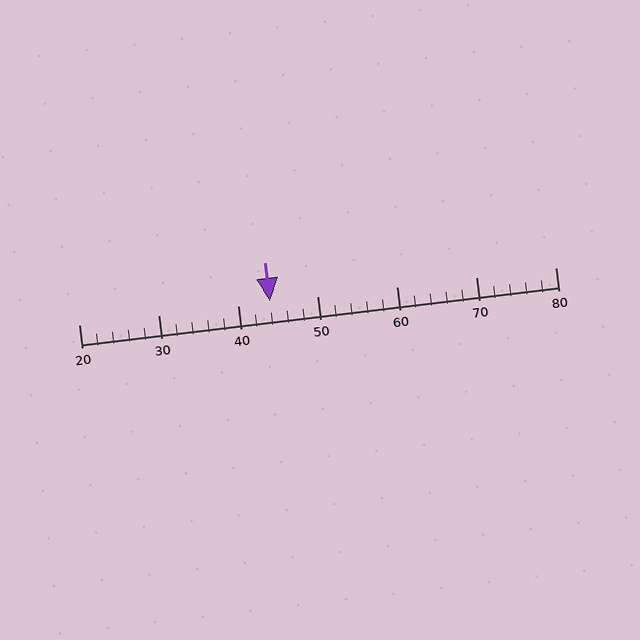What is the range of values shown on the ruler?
The ruler shows values from 20 to 80.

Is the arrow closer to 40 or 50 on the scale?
The arrow is closer to 40.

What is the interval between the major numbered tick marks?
The major tick marks are spaced 10 units apart.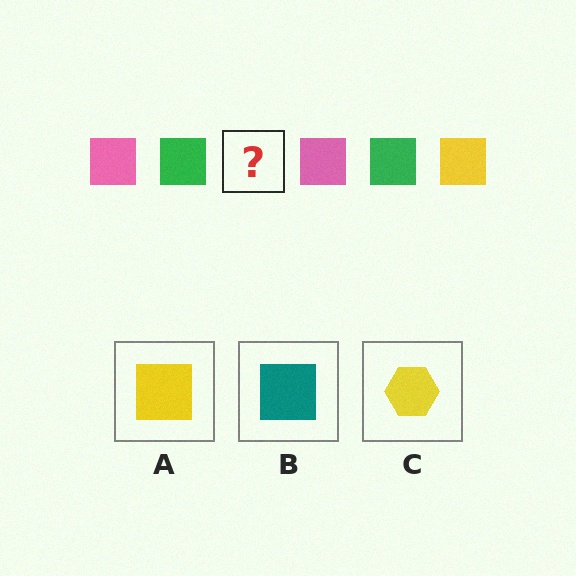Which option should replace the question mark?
Option A.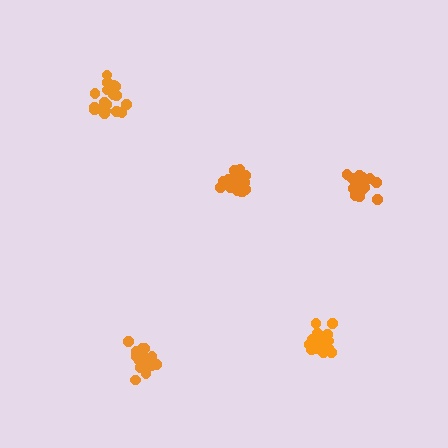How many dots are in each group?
Group 1: 19 dots, Group 2: 17 dots, Group 3: 20 dots, Group 4: 17 dots, Group 5: 17 dots (90 total).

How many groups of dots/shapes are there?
There are 5 groups.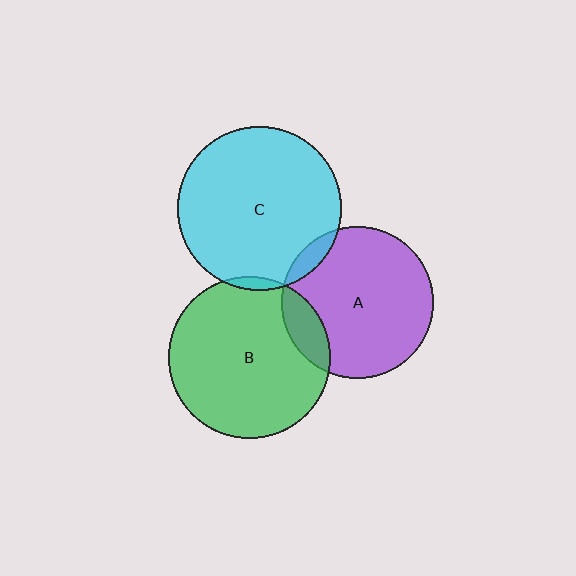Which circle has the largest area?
Circle C (cyan).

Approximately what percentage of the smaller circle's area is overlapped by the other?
Approximately 5%.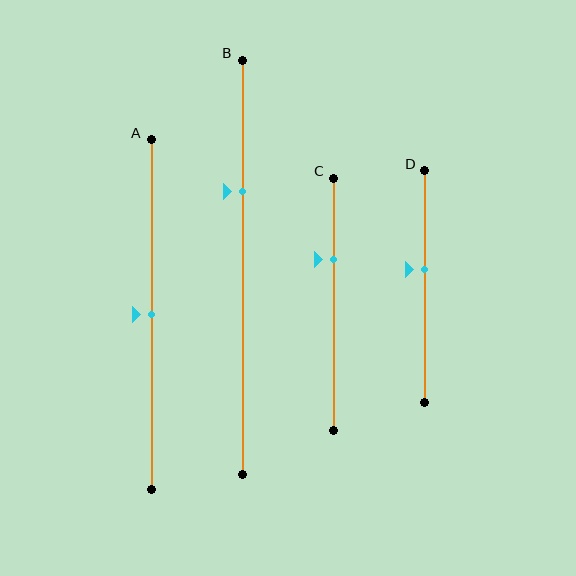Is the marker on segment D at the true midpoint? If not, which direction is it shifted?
No, the marker on segment D is shifted upward by about 7% of the segment length.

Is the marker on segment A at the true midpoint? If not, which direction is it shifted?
Yes, the marker on segment A is at the true midpoint.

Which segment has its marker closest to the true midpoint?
Segment A has its marker closest to the true midpoint.